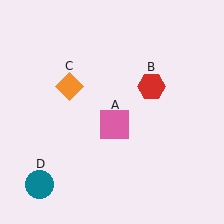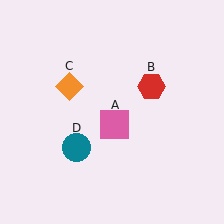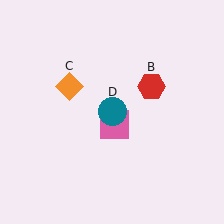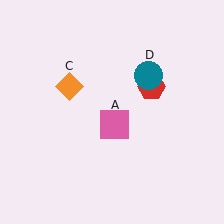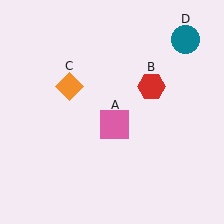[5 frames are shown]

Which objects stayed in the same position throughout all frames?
Pink square (object A) and red hexagon (object B) and orange diamond (object C) remained stationary.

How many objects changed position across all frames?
1 object changed position: teal circle (object D).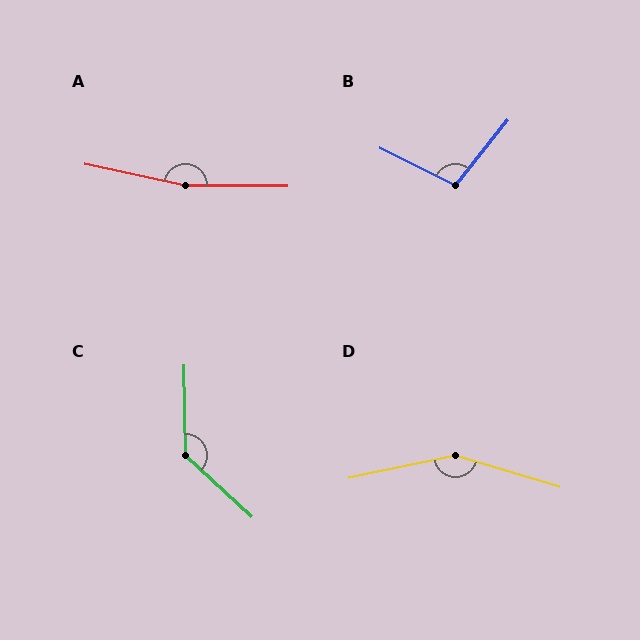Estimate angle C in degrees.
Approximately 134 degrees.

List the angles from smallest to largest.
B (102°), C (134°), D (151°), A (168°).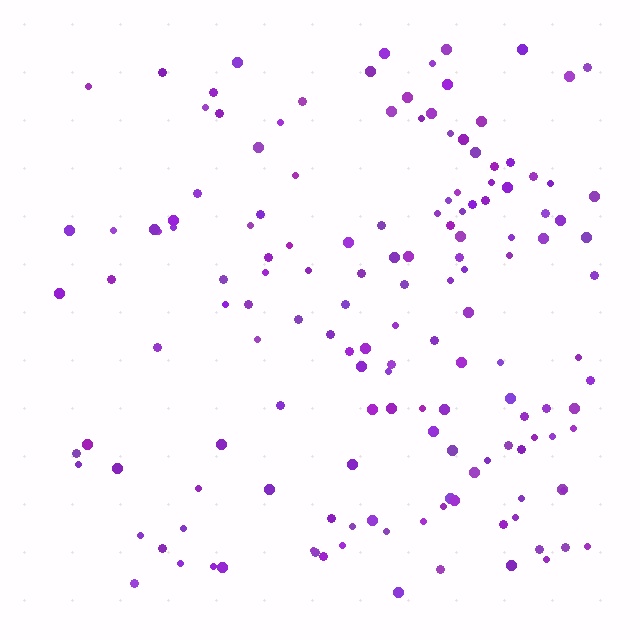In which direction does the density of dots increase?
From left to right, with the right side densest.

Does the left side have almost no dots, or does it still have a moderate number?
Still a moderate number, just noticeably fewer than the right.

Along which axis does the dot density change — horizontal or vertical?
Horizontal.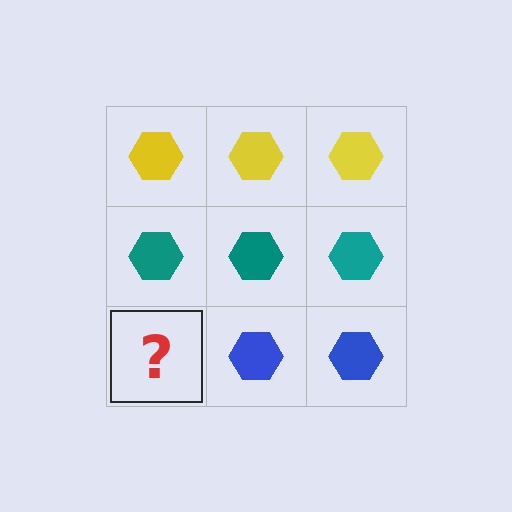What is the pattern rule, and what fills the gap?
The rule is that each row has a consistent color. The gap should be filled with a blue hexagon.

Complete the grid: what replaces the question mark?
The question mark should be replaced with a blue hexagon.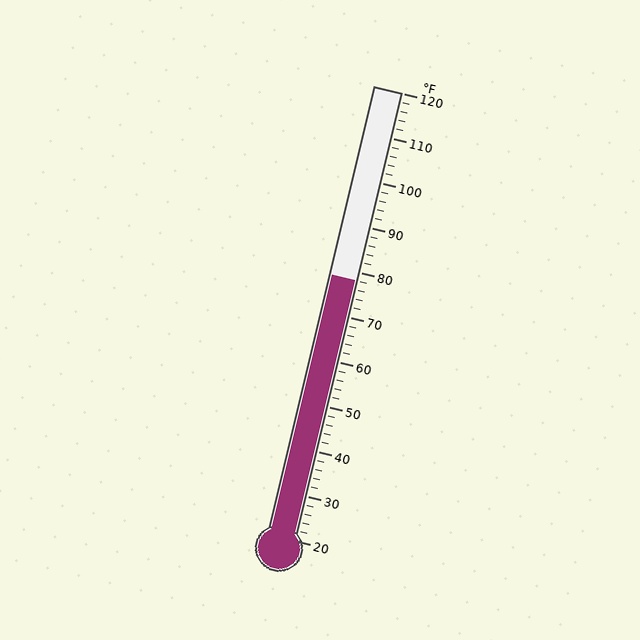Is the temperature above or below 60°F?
The temperature is above 60°F.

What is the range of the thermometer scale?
The thermometer scale ranges from 20°F to 120°F.